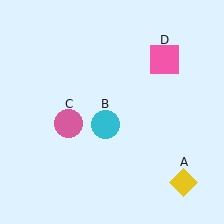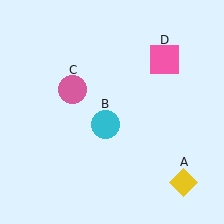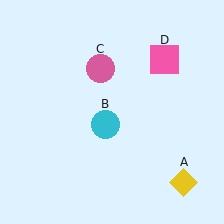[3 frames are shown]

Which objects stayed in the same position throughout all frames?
Yellow diamond (object A) and cyan circle (object B) and pink square (object D) remained stationary.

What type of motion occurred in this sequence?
The pink circle (object C) rotated clockwise around the center of the scene.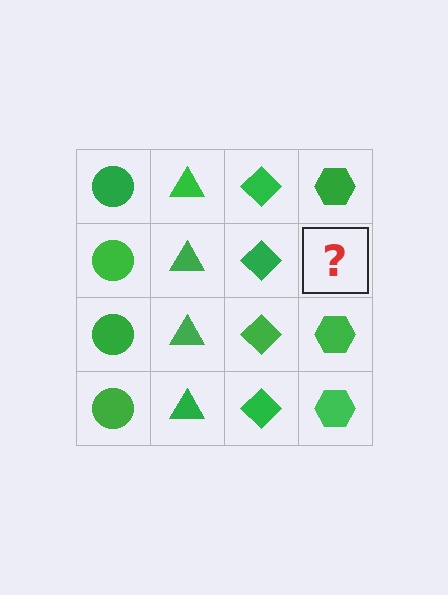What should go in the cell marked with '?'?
The missing cell should contain a green hexagon.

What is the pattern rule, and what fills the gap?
The rule is that each column has a consistent shape. The gap should be filled with a green hexagon.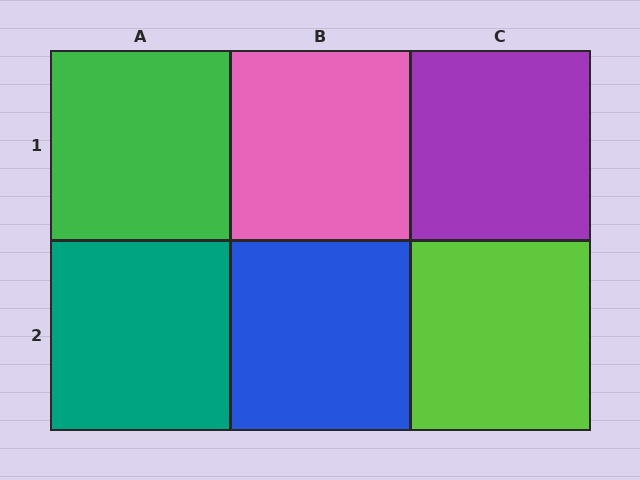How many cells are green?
1 cell is green.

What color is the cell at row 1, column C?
Purple.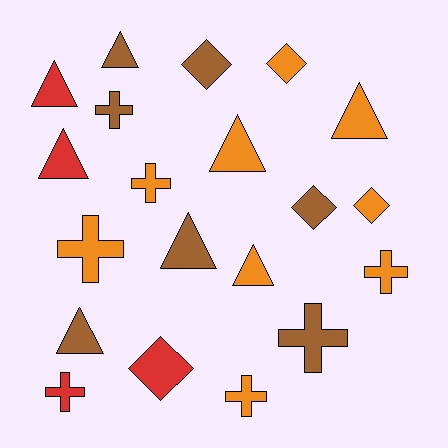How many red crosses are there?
There is 1 red cross.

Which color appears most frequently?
Orange, with 9 objects.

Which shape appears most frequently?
Triangle, with 8 objects.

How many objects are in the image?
There are 20 objects.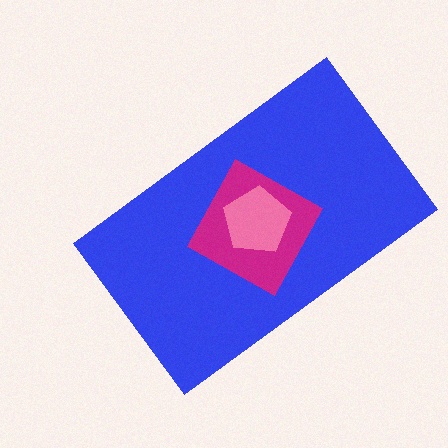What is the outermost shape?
The blue rectangle.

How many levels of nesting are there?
3.